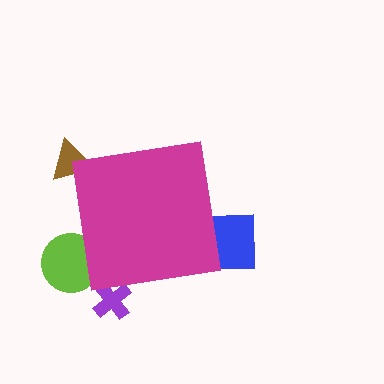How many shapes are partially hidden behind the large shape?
4 shapes are partially hidden.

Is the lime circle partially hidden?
Yes, the lime circle is partially hidden behind the magenta square.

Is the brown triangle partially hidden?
Yes, the brown triangle is partially hidden behind the magenta square.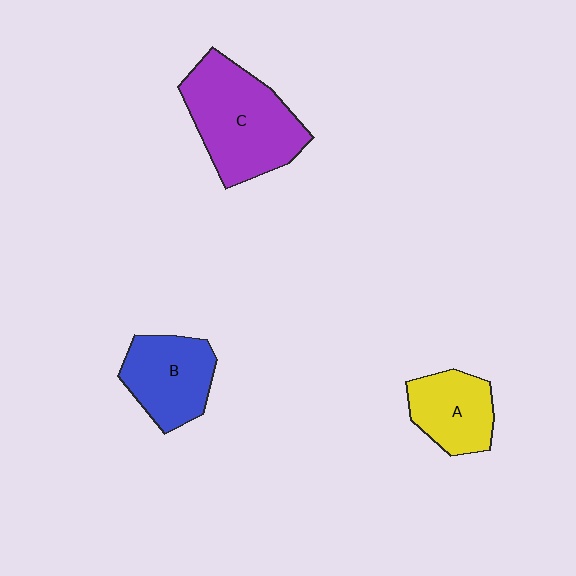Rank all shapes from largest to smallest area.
From largest to smallest: C (purple), B (blue), A (yellow).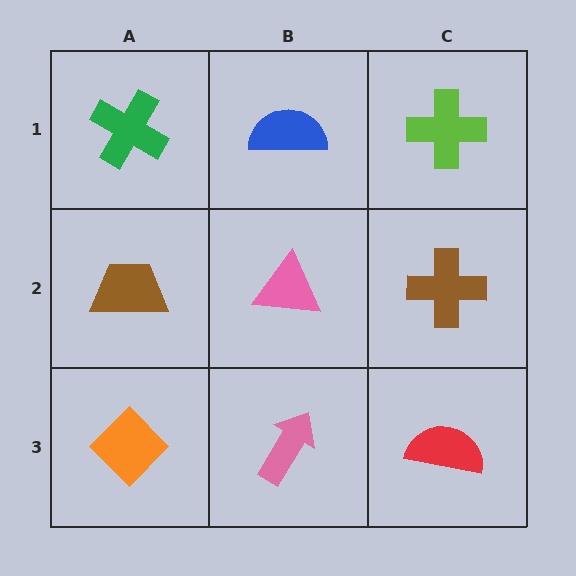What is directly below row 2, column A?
An orange diamond.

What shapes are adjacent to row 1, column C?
A brown cross (row 2, column C), a blue semicircle (row 1, column B).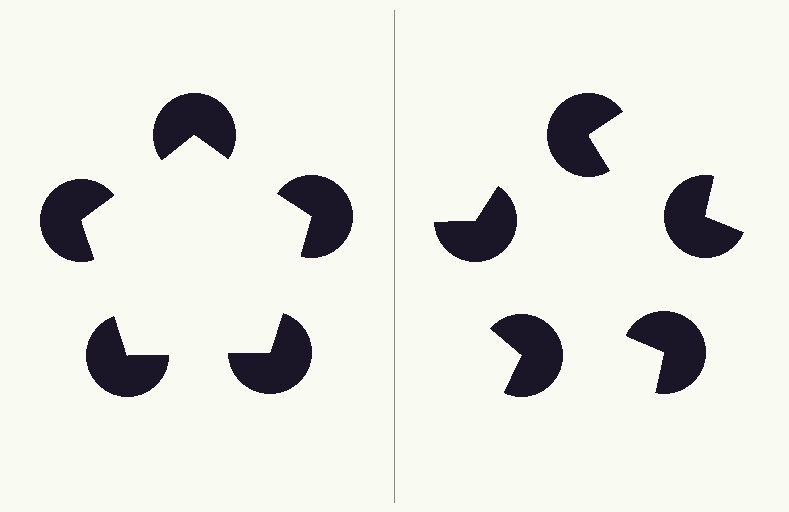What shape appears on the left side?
An illusory pentagon.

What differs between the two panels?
The pac-man discs are positioned identically on both sides; only the wedge orientations differ. On the left they align to a pentagon; on the right they are misaligned.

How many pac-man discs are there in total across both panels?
10 — 5 on each side.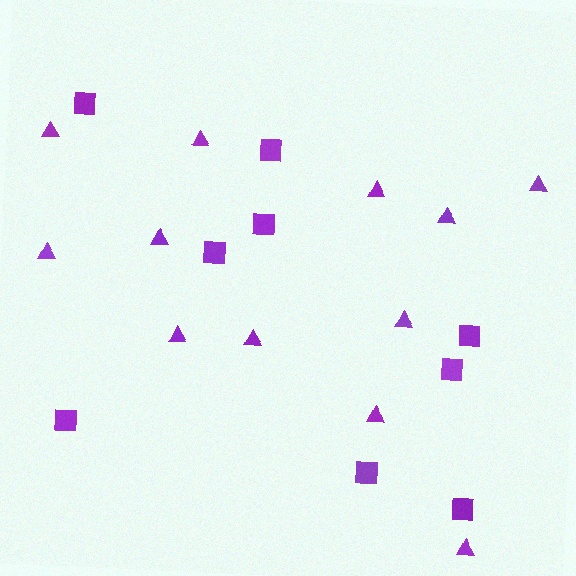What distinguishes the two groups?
There are 2 groups: one group of triangles (12) and one group of squares (9).